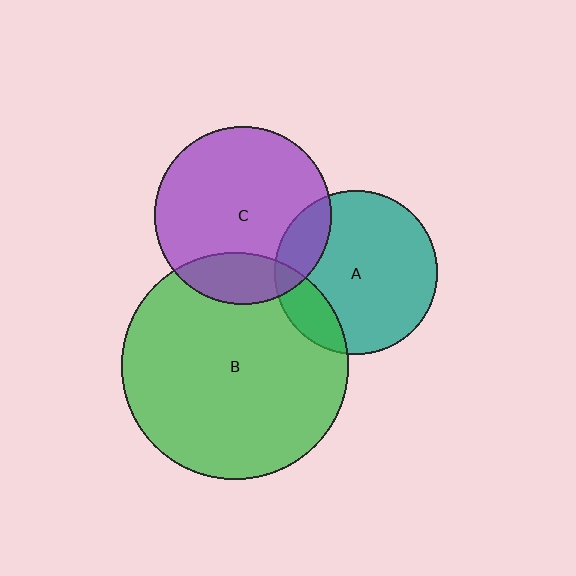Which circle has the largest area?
Circle B (green).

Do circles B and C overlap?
Yes.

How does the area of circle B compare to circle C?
Approximately 1.6 times.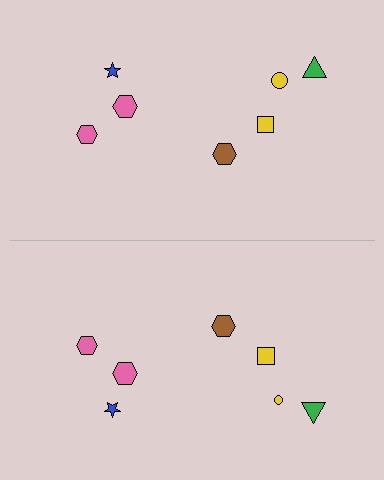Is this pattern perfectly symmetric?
No, the pattern is not perfectly symmetric. The yellow circle on the bottom side has a different size than its mirror counterpart.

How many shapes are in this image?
There are 14 shapes in this image.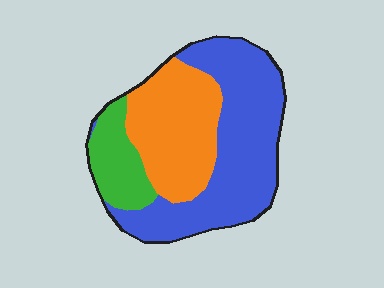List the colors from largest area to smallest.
From largest to smallest: blue, orange, green.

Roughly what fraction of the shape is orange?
Orange takes up about one third (1/3) of the shape.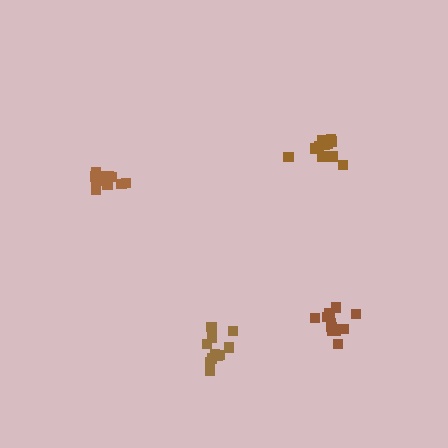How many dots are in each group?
Group 1: 14 dots, Group 2: 12 dots, Group 3: 11 dots, Group 4: 12 dots (49 total).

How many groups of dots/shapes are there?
There are 4 groups.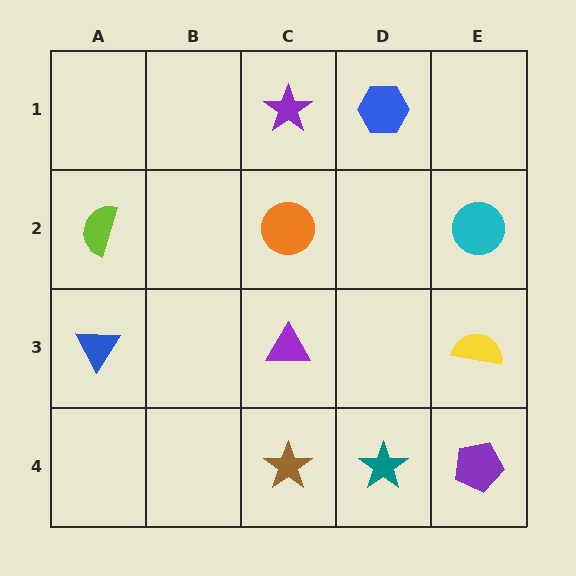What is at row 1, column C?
A purple star.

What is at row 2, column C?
An orange circle.